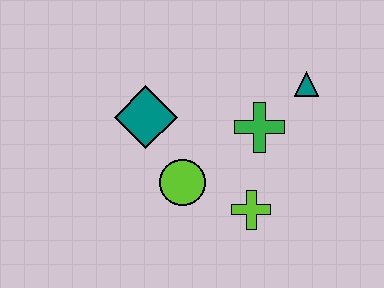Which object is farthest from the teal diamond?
The teal triangle is farthest from the teal diamond.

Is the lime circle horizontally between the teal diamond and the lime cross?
Yes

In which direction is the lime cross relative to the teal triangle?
The lime cross is below the teal triangle.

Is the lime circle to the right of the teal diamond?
Yes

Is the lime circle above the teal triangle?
No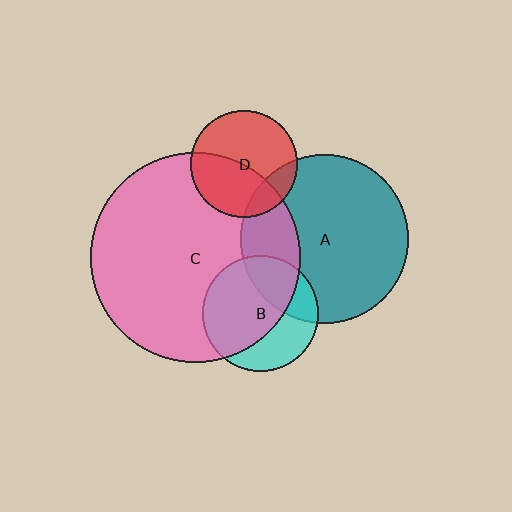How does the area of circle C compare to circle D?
Approximately 3.9 times.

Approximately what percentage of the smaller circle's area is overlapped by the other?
Approximately 65%.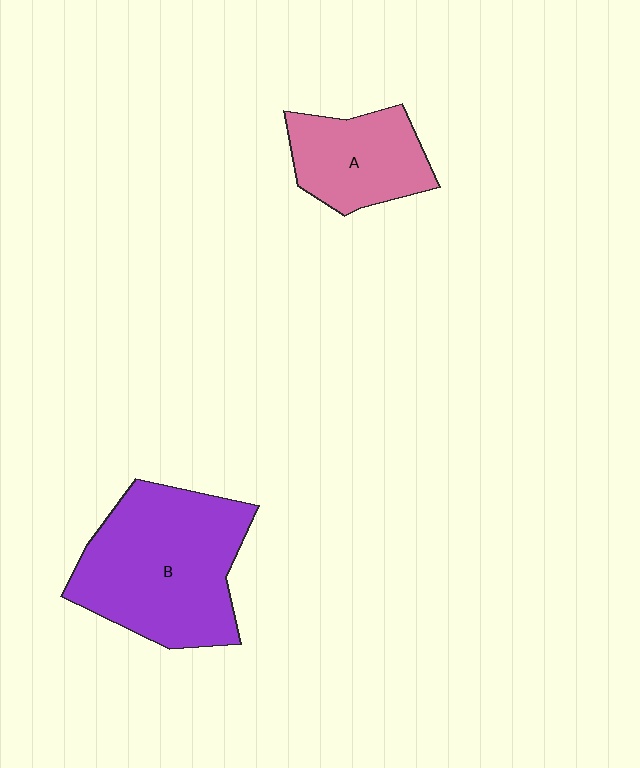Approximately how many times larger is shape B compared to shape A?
Approximately 1.9 times.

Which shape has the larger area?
Shape B (purple).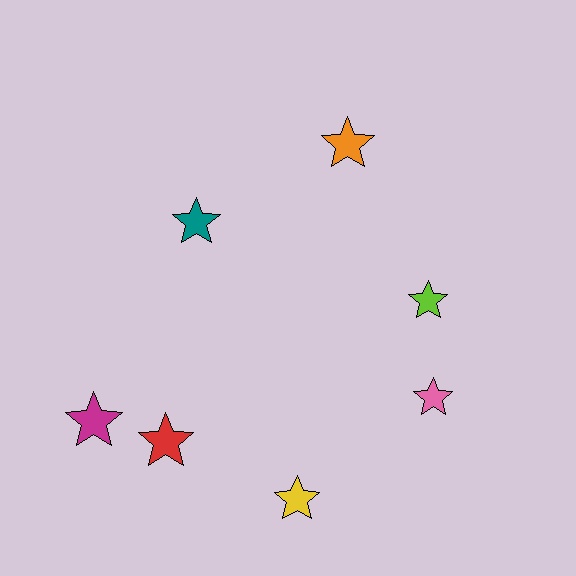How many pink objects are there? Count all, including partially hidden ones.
There is 1 pink object.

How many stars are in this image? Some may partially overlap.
There are 7 stars.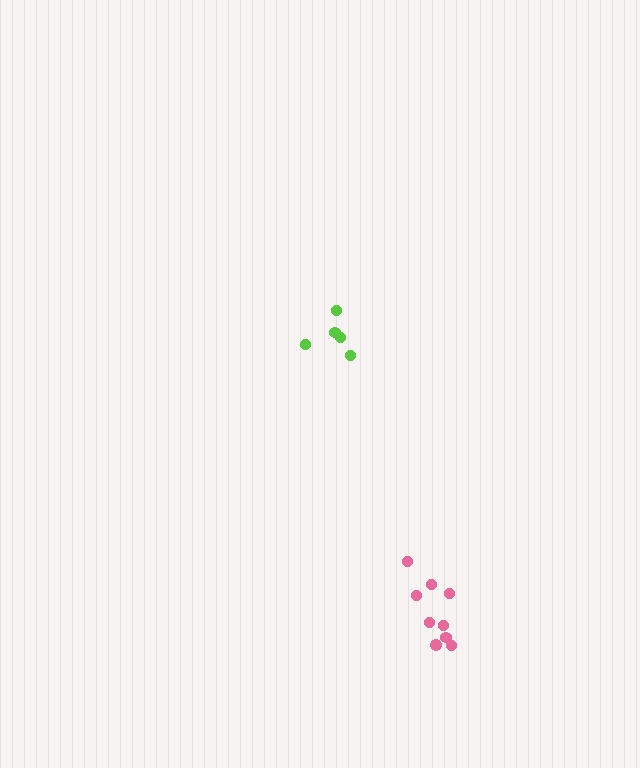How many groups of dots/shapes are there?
There are 2 groups.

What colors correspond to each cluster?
The clusters are colored: lime, pink.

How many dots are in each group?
Group 1: 5 dots, Group 2: 9 dots (14 total).